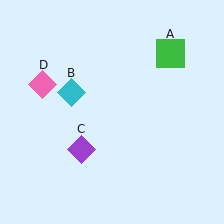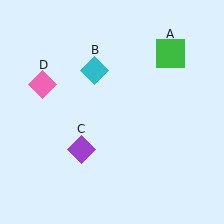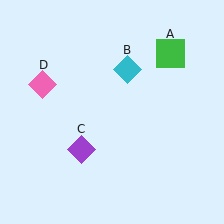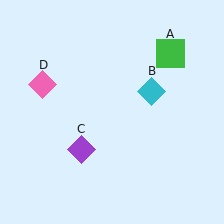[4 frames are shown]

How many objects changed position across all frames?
1 object changed position: cyan diamond (object B).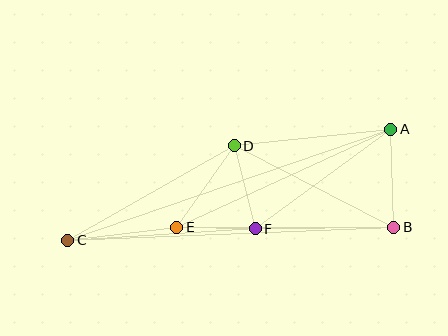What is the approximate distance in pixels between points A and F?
The distance between A and F is approximately 168 pixels.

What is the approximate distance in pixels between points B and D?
The distance between B and D is approximately 179 pixels.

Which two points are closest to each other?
Points E and F are closest to each other.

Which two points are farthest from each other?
Points A and C are farthest from each other.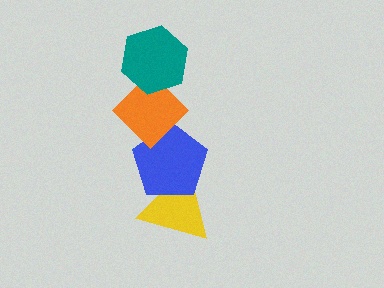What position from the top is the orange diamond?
The orange diamond is 2nd from the top.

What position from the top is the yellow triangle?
The yellow triangle is 4th from the top.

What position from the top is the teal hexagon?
The teal hexagon is 1st from the top.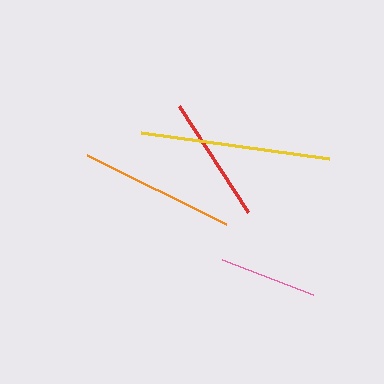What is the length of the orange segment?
The orange segment is approximately 155 pixels long.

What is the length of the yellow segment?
The yellow segment is approximately 190 pixels long.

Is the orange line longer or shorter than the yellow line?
The yellow line is longer than the orange line.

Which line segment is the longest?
The yellow line is the longest at approximately 190 pixels.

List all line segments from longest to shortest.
From longest to shortest: yellow, orange, red, pink.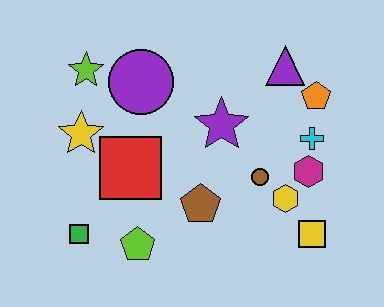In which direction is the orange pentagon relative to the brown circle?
The orange pentagon is above the brown circle.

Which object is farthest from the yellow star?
The yellow square is farthest from the yellow star.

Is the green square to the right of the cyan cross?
No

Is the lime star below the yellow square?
No